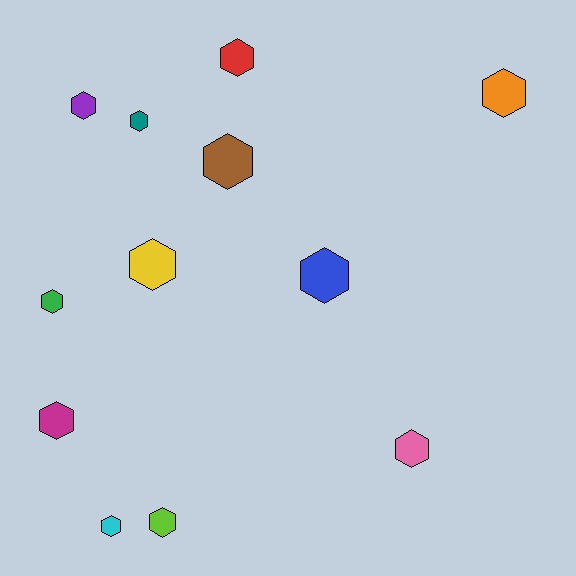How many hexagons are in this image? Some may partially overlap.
There are 12 hexagons.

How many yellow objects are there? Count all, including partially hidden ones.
There is 1 yellow object.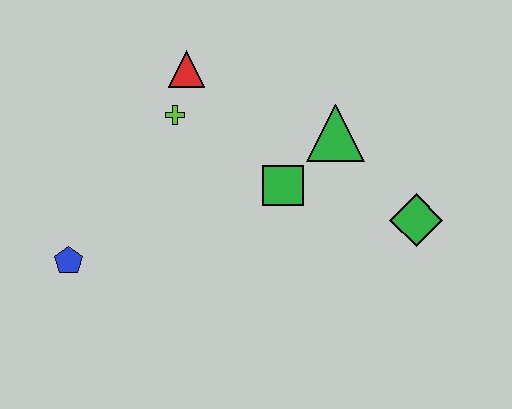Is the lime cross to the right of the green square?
No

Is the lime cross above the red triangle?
No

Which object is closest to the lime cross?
The red triangle is closest to the lime cross.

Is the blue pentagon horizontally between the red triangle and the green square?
No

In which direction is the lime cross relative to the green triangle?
The lime cross is to the left of the green triangle.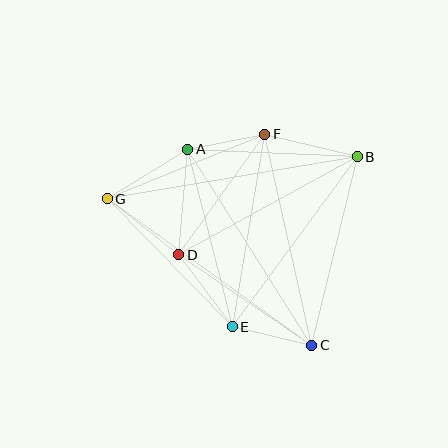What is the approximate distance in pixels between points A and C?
The distance between A and C is approximately 232 pixels.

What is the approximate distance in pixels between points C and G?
The distance between C and G is approximately 251 pixels.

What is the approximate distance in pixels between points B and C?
The distance between B and C is approximately 194 pixels.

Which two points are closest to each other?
Points A and F are closest to each other.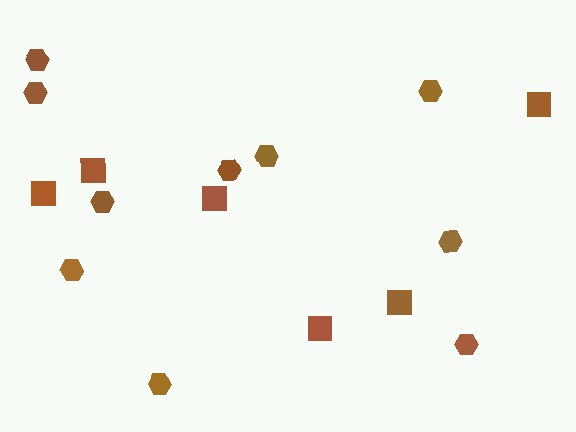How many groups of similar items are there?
There are 2 groups: one group of hexagons (10) and one group of squares (6).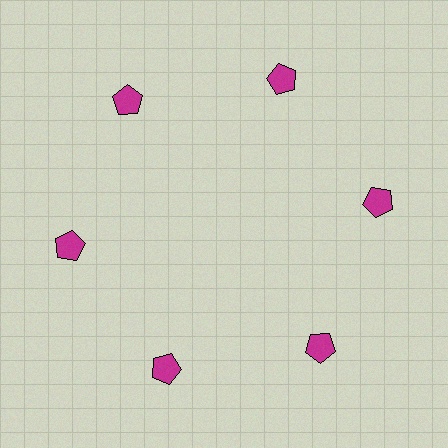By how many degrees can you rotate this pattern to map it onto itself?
The pattern maps onto itself every 60 degrees of rotation.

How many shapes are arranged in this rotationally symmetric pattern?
There are 6 shapes, arranged in 6 groups of 1.